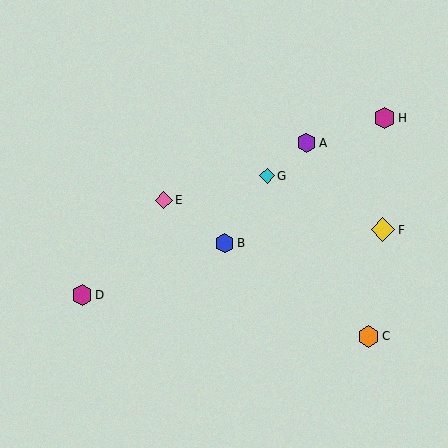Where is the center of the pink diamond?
The center of the pink diamond is at (164, 200).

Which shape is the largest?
The yellow diamond (labeled F) is the largest.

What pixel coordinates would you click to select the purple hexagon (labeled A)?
Click at (306, 143) to select the purple hexagon A.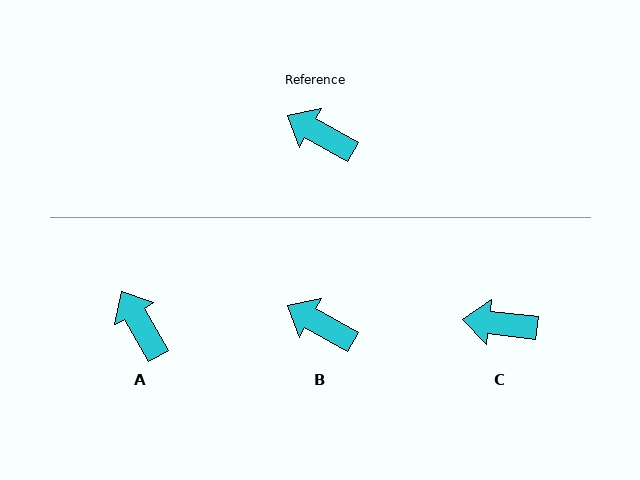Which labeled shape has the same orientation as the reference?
B.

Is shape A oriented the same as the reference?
No, it is off by about 31 degrees.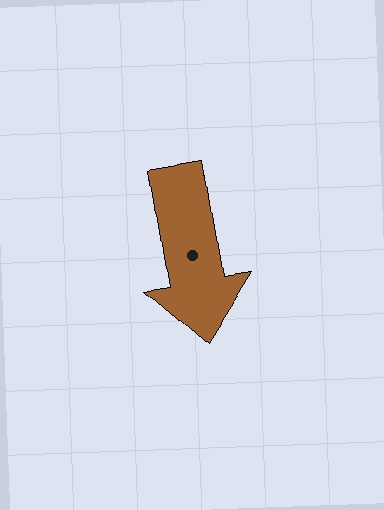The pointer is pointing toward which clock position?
Roughly 6 o'clock.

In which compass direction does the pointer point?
South.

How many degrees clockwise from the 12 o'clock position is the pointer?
Approximately 171 degrees.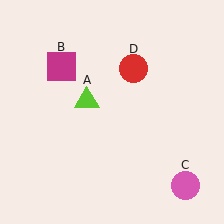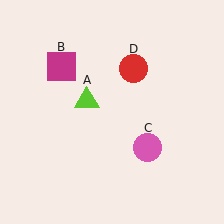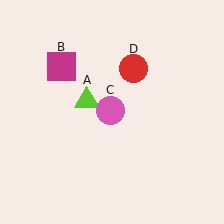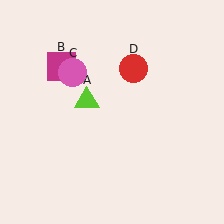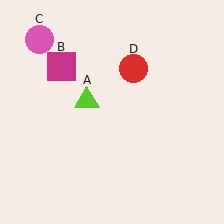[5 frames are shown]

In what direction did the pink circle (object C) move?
The pink circle (object C) moved up and to the left.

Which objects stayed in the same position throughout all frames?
Lime triangle (object A) and magenta square (object B) and red circle (object D) remained stationary.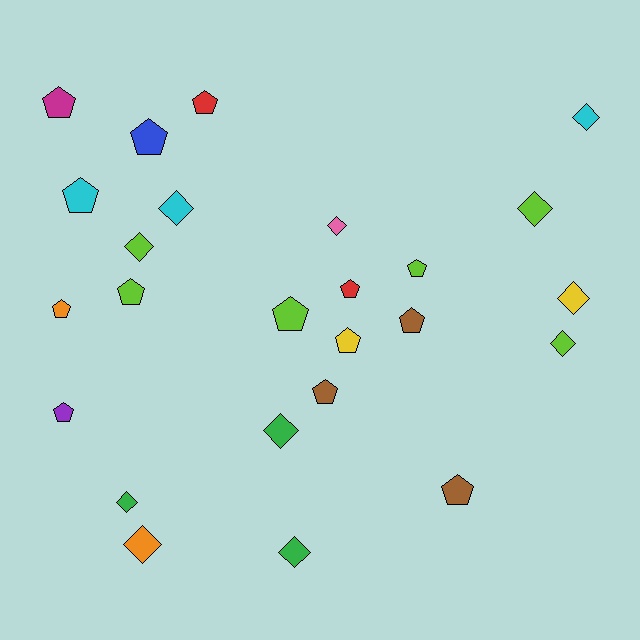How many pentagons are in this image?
There are 14 pentagons.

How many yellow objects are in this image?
There are 2 yellow objects.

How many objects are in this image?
There are 25 objects.